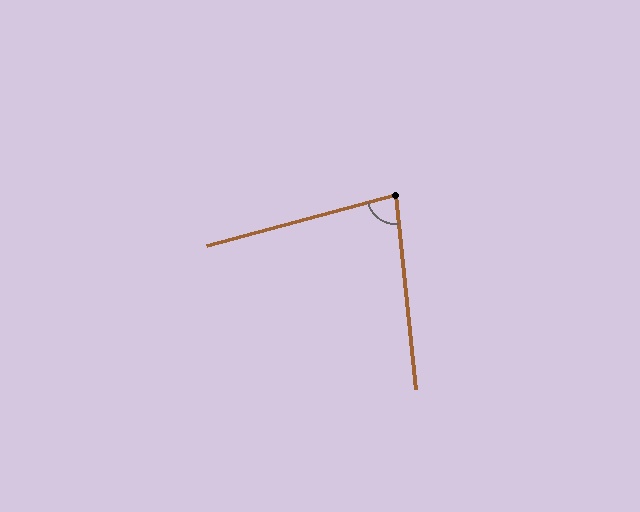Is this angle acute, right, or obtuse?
It is acute.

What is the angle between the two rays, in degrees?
Approximately 81 degrees.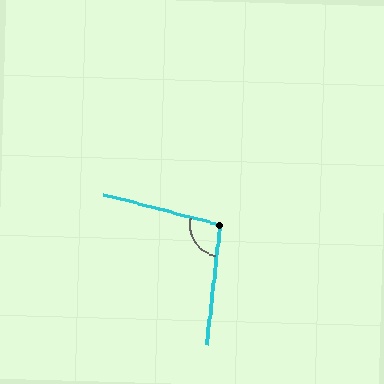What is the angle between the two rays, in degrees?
Approximately 98 degrees.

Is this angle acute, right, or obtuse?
It is obtuse.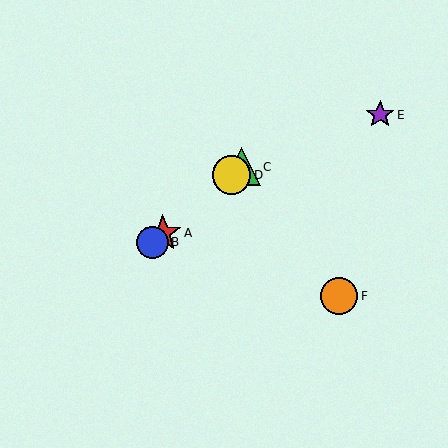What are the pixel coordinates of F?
Object F is at (339, 296).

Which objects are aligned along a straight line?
Objects A, B, C, D are aligned along a straight line.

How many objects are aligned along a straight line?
4 objects (A, B, C, D) are aligned along a straight line.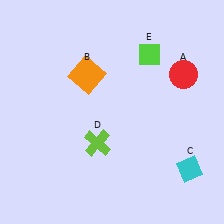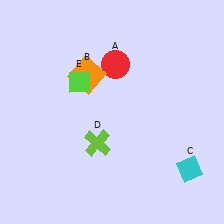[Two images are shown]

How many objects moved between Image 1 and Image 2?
2 objects moved between the two images.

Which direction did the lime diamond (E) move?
The lime diamond (E) moved left.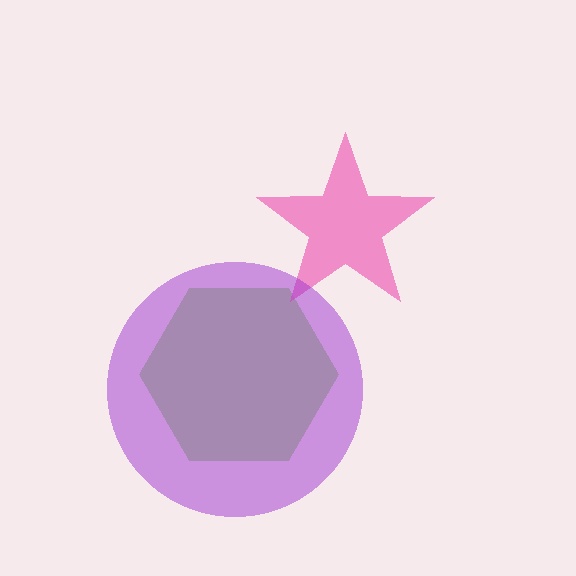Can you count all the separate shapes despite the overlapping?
Yes, there are 3 separate shapes.